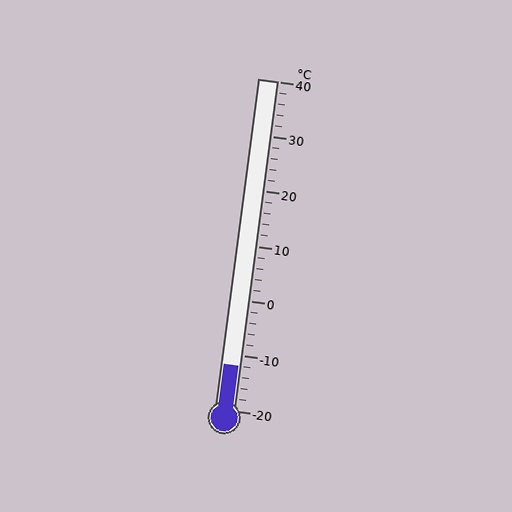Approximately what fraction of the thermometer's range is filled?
The thermometer is filled to approximately 15% of its range.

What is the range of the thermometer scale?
The thermometer scale ranges from -20°C to 40°C.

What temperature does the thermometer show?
The thermometer shows approximately -12°C.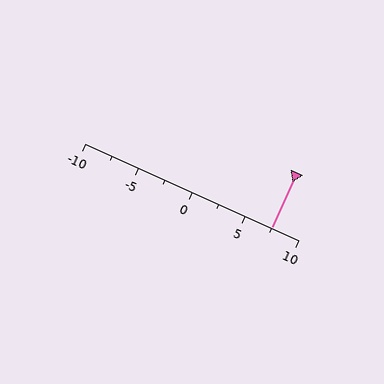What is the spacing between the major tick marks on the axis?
The major ticks are spaced 5 apart.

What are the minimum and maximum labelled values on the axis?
The axis runs from -10 to 10.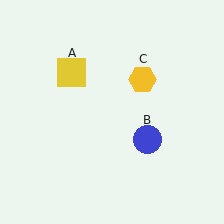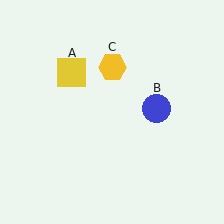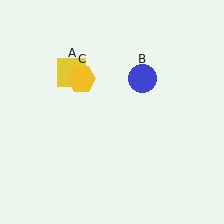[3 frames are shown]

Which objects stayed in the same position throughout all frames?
Yellow square (object A) remained stationary.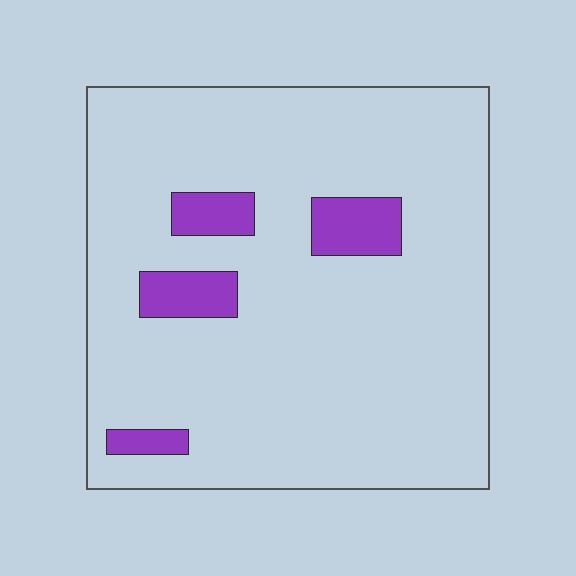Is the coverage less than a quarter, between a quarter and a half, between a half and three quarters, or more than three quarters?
Less than a quarter.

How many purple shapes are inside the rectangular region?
4.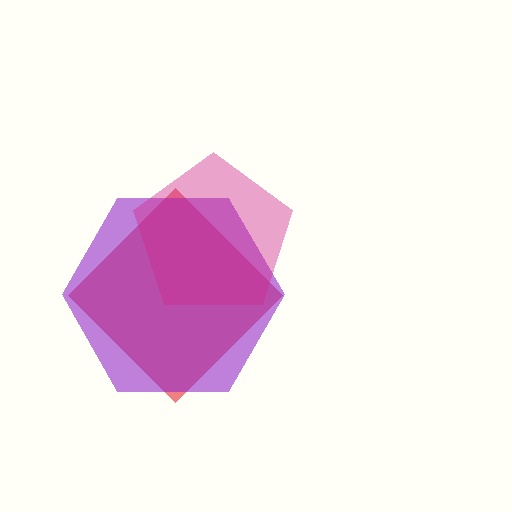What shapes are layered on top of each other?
The layered shapes are: a red diamond, a purple hexagon, a magenta pentagon.